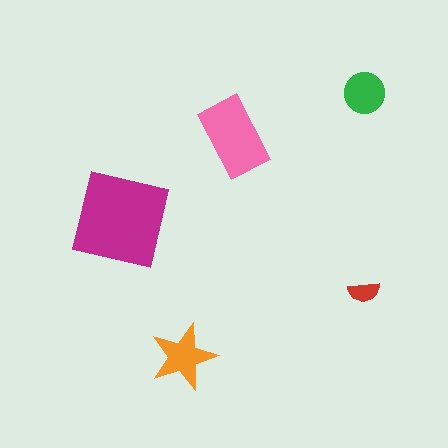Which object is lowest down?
The orange star is bottommost.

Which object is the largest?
The magenta square.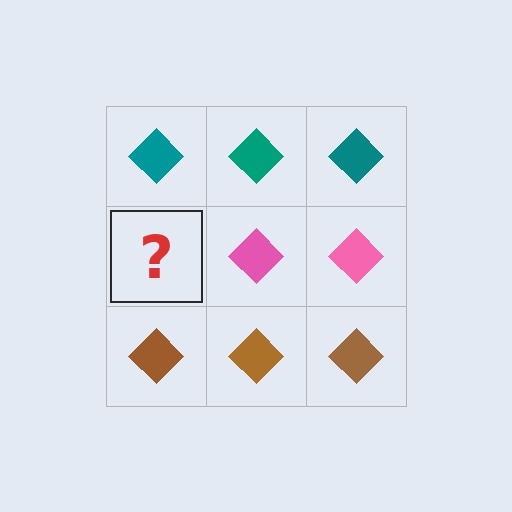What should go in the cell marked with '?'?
The missing cell should contain a pink diamond.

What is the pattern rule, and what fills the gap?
The rule is that each row has a consistent color. The gap should be filled with a pink diamond.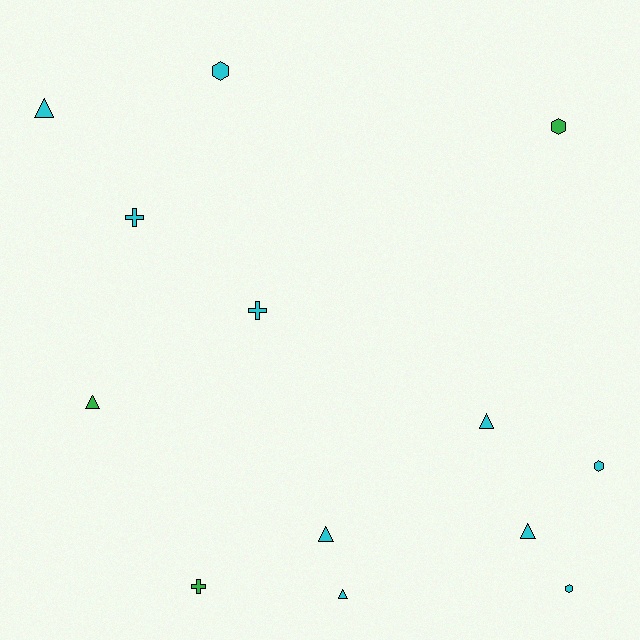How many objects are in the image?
There are 13 objects.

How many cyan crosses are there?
There are 2 cyan crosses.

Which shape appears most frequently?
Triangle, with 6 objects.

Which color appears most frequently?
Cyan, with 10 objects.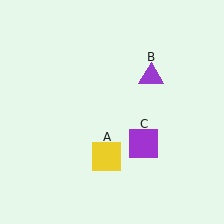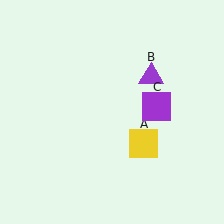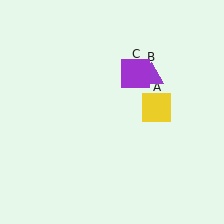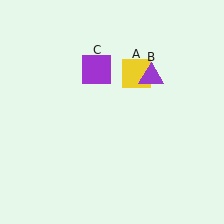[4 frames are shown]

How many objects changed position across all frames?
2 objects changed position: yellow square (object A), purple square (object C).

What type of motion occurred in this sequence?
The yellow square (object A), purple square (object C) rotated counterclockwise around the center of the scene.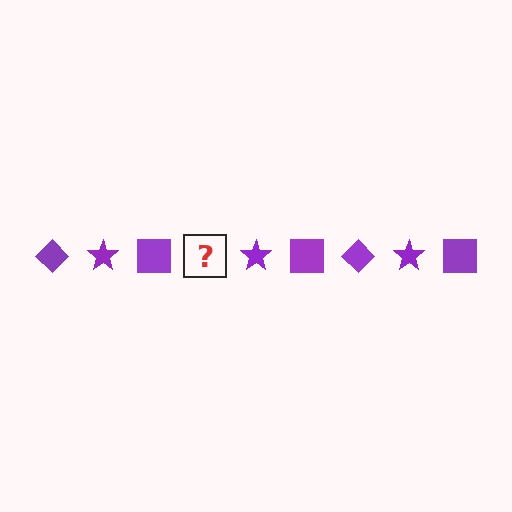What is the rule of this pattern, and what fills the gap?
The rule is that the pattern cycles through diamond, star, square shapes in purple. The gap should be filled with a purple diamond.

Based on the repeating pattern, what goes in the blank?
The blank should be a purple diamond.